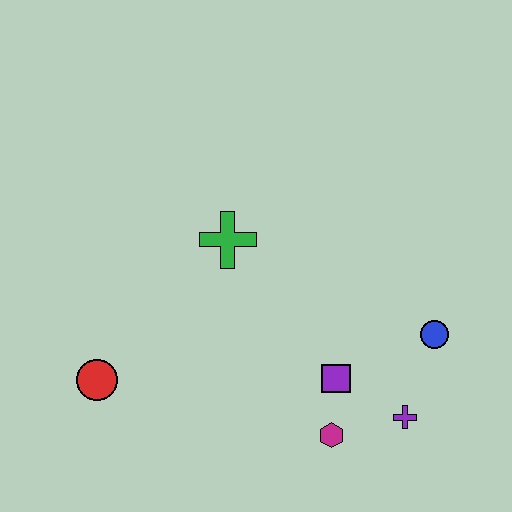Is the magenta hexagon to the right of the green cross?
Yes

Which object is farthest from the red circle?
The blue circle is farthest from the red circle.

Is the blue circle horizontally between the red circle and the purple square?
No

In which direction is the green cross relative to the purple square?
The green cross is above the purple square.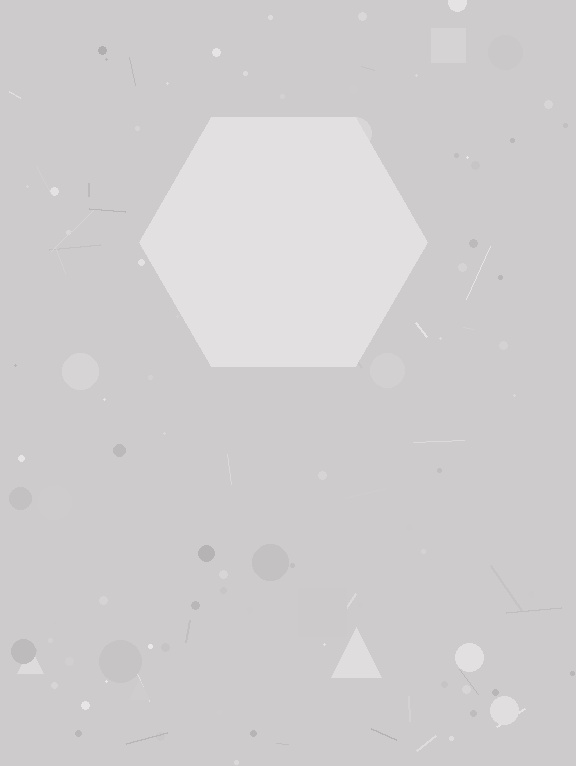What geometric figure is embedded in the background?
A hexagon is embedded in the background.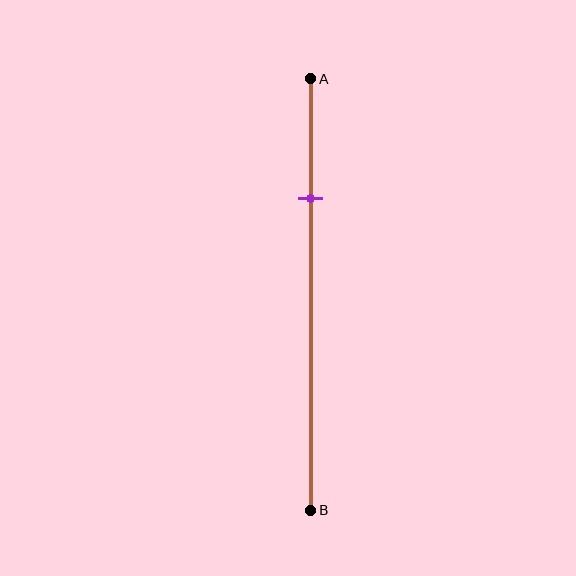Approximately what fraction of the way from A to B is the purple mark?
The purple mark is approximately 30% of the way from A to B.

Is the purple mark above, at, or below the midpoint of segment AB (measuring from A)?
The purple mark is above the midpoint of segment AB.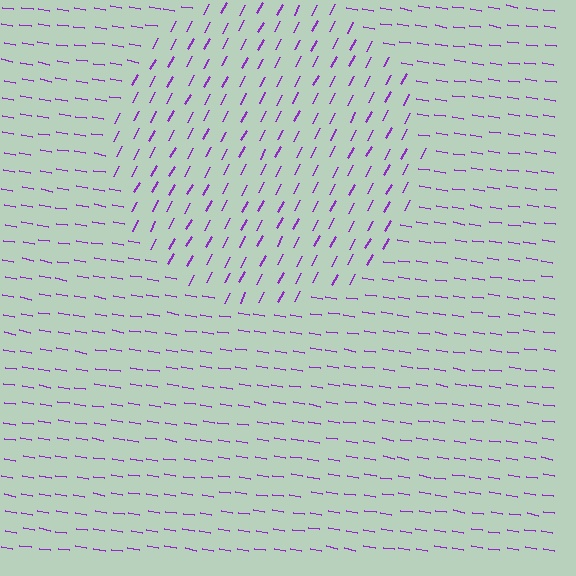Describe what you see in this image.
The image is filled with small purple line segments. A circle region in the image has lines oriented differently from the surrounding lines, creating a visible texture boundary.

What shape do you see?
I see a circle.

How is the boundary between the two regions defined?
The boundary is defined purely by a change in line orientation (approximately 71 degrees difference). All lines are the same color and thickness.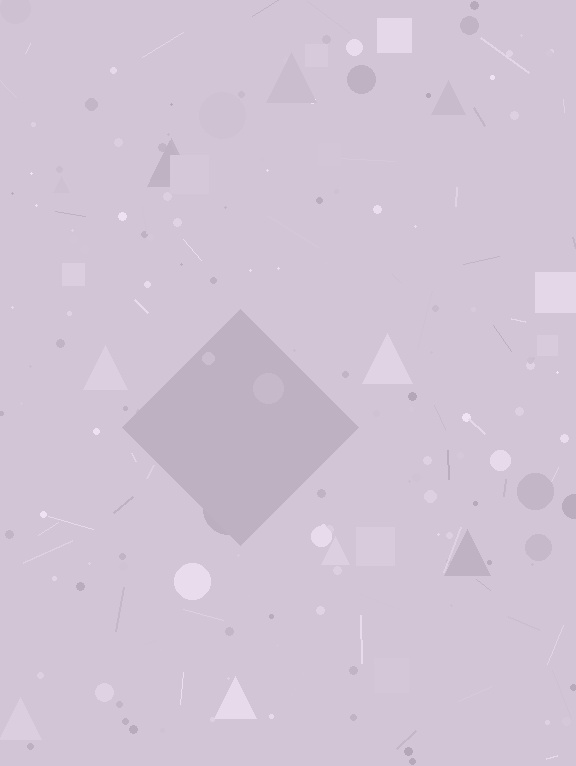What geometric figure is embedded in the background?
A diamond is embedded in the background.